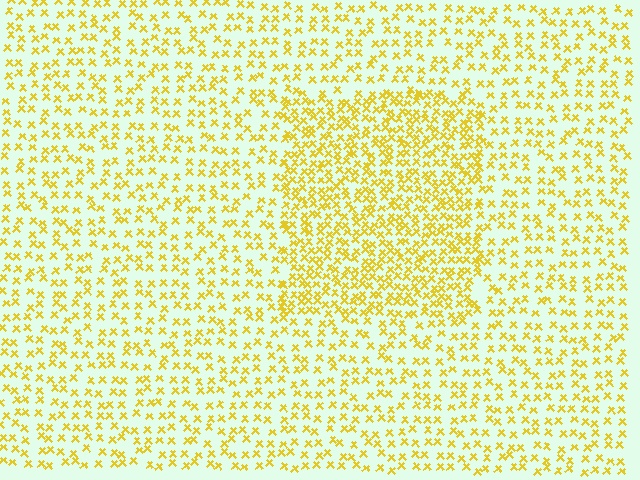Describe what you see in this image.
The image contains small yellow elements arranged at two different densities. A rectangle-shaped region is visible where the elements are more densely packed than the surrounding area.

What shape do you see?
I see a rectangle.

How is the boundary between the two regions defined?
The boundary is defined by a change in element density (approximately 1.9x ratio). All elements are the same color, size, and shape.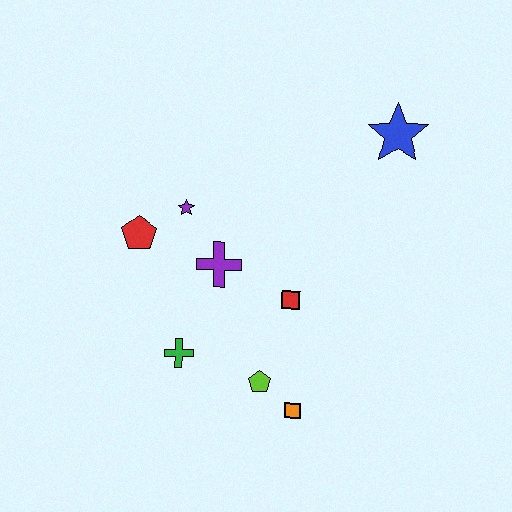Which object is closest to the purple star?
The red pentagon is closest to the purple star.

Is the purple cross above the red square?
Yes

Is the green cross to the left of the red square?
Yes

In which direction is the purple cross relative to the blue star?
The purple cross is to the left of the blue star.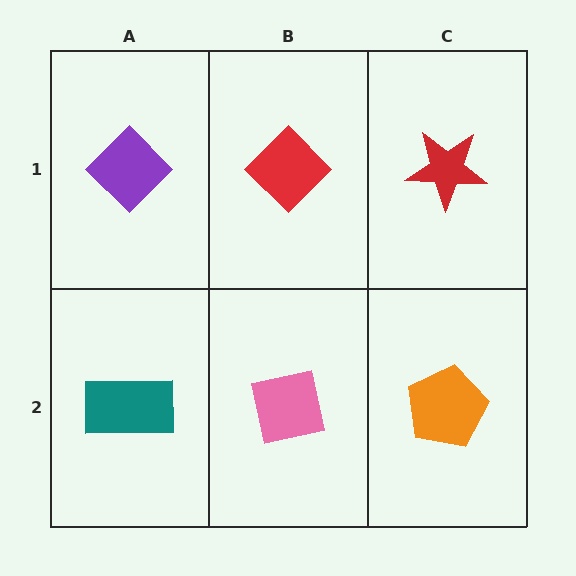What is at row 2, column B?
A pink square.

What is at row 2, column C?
An orange pentagon.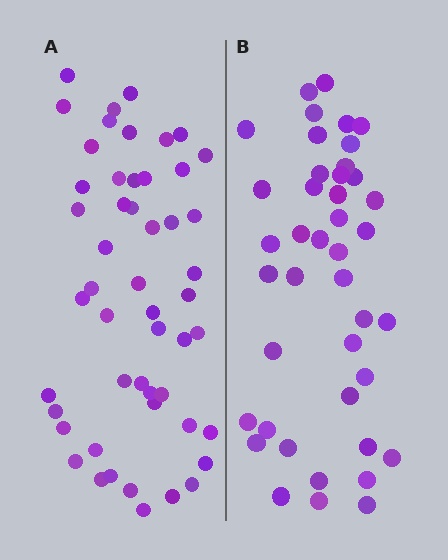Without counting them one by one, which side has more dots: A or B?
Region A (the left region) has more dots.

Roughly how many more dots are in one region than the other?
Region A has roughly 8 or so more dots than region B.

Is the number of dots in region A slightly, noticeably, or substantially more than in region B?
Region A has only slightly more — the two regions are fairly close. The ratio is roughly 1.2 to 1.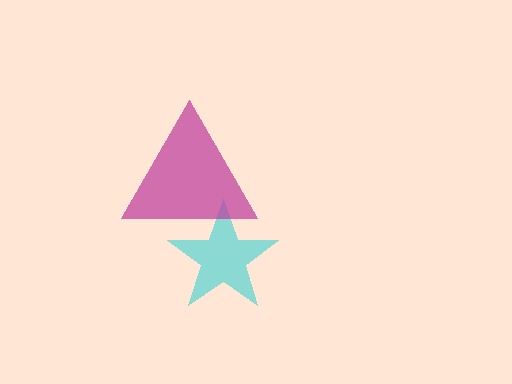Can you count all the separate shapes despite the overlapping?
Yes, there are 2 separate shapes.